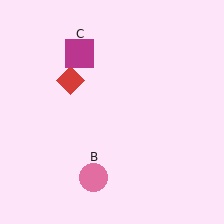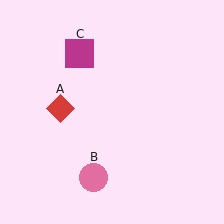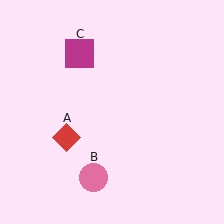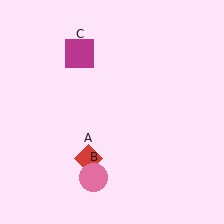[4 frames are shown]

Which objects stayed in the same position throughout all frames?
Pink circle (object B) and magenta square (object C) remained stationary.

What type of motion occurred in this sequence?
The red diamond (object A) rotated counterclockwise around the center of the scene.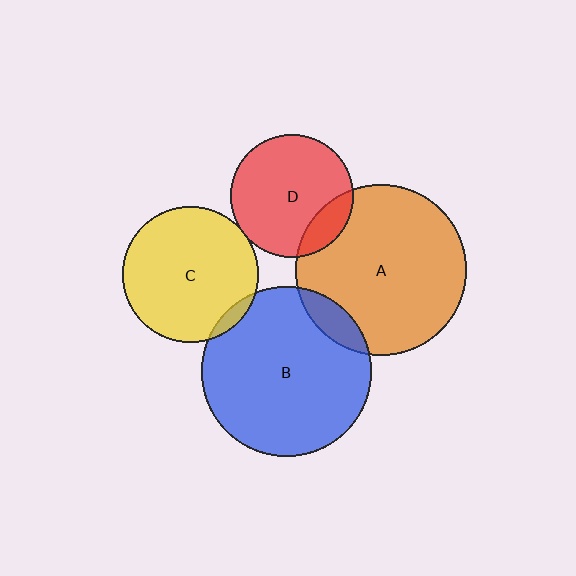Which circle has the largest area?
Circle A (orange).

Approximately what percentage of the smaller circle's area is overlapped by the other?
Approximately 15%.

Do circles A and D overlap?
Yes.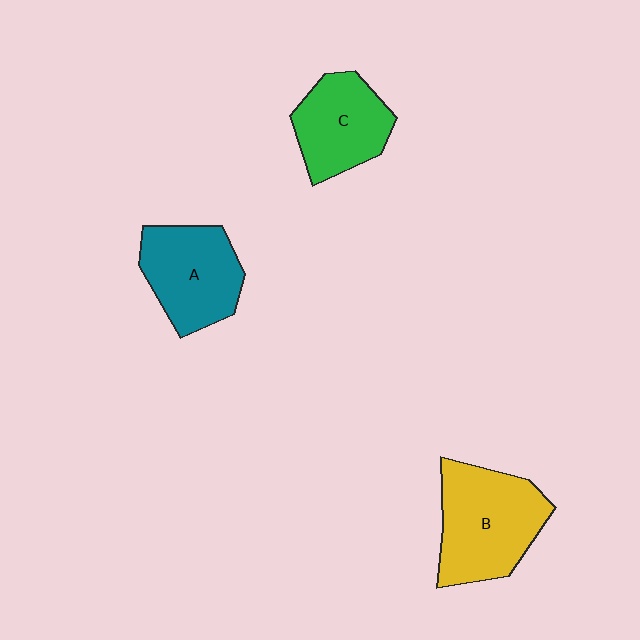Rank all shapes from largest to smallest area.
From largest to smallest: B (yellow), A (teal), C (green).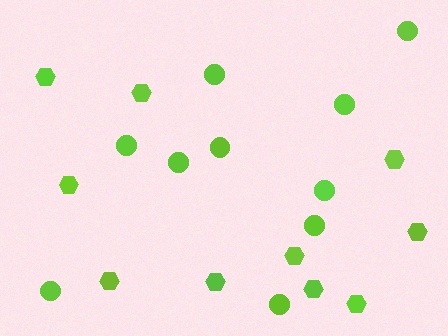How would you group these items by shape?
There are 2 groups: one group of hexagons (10) and one group of circles (10).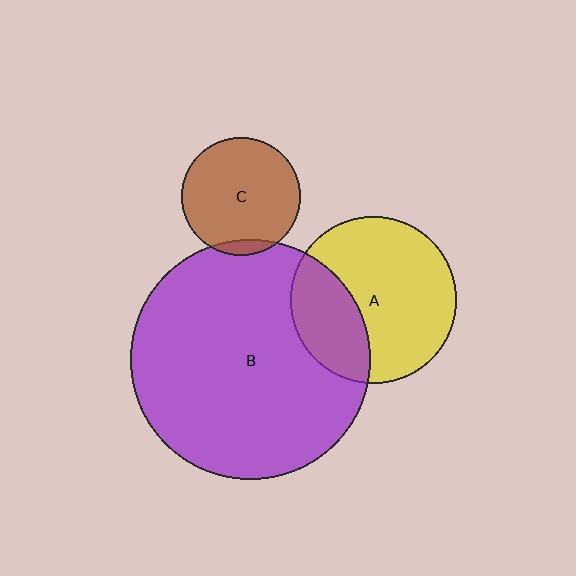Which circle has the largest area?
Circle B (purple).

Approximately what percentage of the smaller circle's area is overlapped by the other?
Approximately 5%.